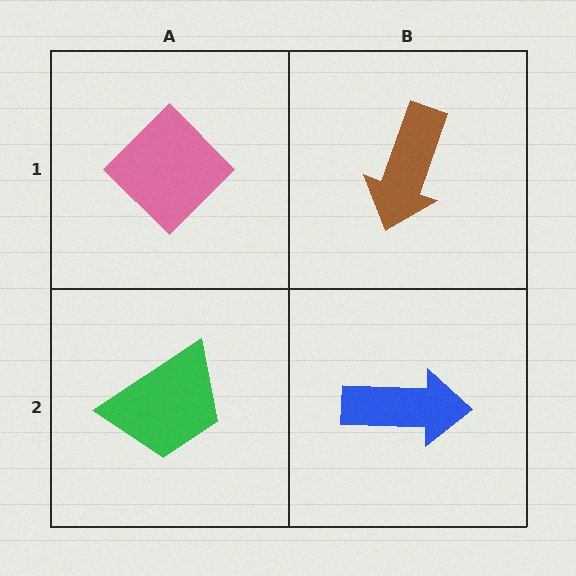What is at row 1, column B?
A brown arrow.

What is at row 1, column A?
A pink diamond.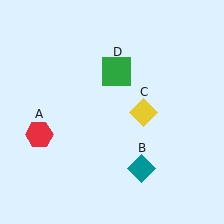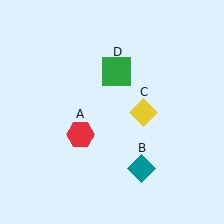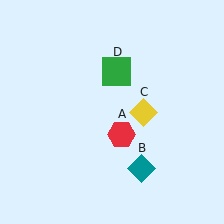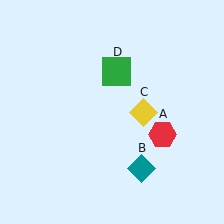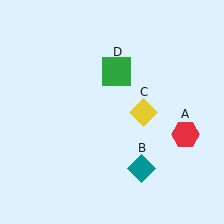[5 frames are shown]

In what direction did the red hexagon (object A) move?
The red hexagon (object A) moved right.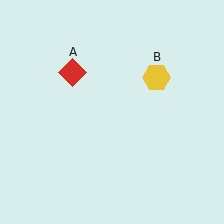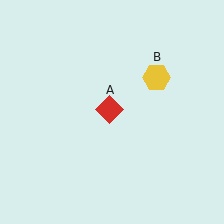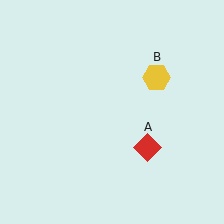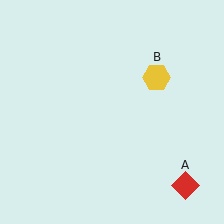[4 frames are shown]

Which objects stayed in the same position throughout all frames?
Yellow hexagon (object B) remained stationary.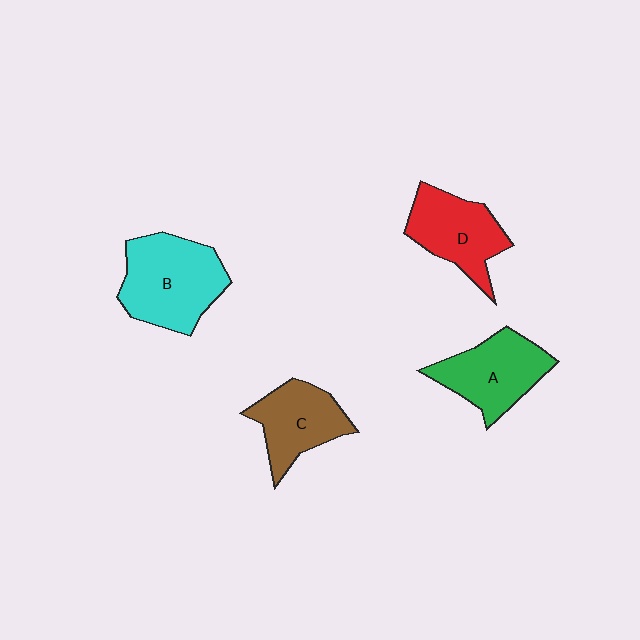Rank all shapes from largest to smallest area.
From largest to smallest: B (cyan), A (green), D (red), C (brown).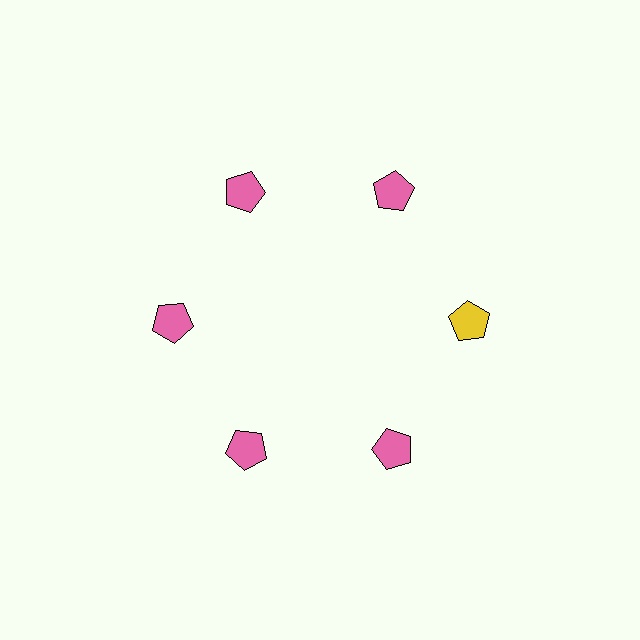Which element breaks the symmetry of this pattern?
The yellow pentagon at roughly the 3 o'clock position breaks the symmetry. All other shapes are pink pentagons.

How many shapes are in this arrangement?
There are 6 shapes arranged in a ring pattern.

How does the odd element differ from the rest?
It has a different color: yellow instead of pink.